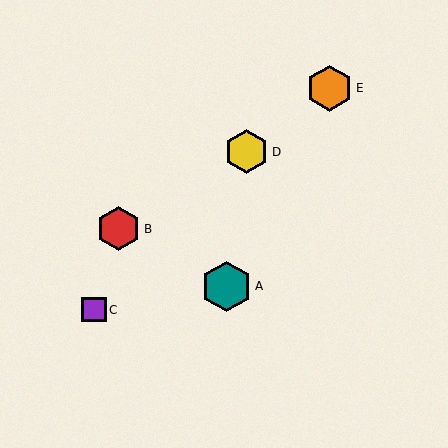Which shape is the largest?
The teal hexagon (labeled A) is the largest.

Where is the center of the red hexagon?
The center of the red hexagon is at (119, 229).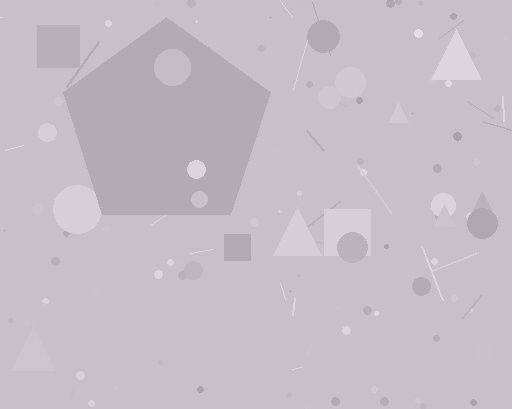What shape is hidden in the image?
A pentagon is hidden in the image.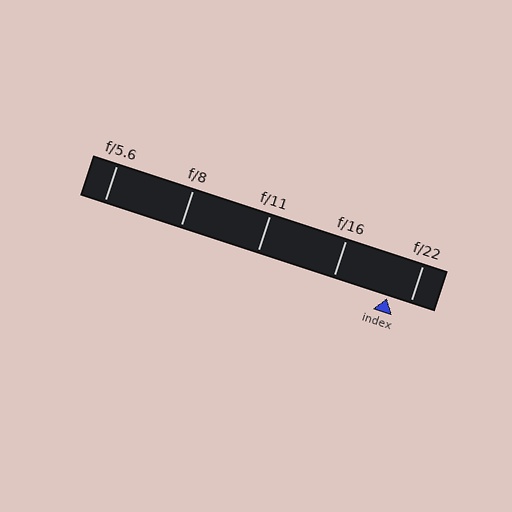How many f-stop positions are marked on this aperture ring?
There are 5 f-stop positions marked.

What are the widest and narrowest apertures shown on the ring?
The widest aperture shown is f/5.6 and the narrowest is f/22.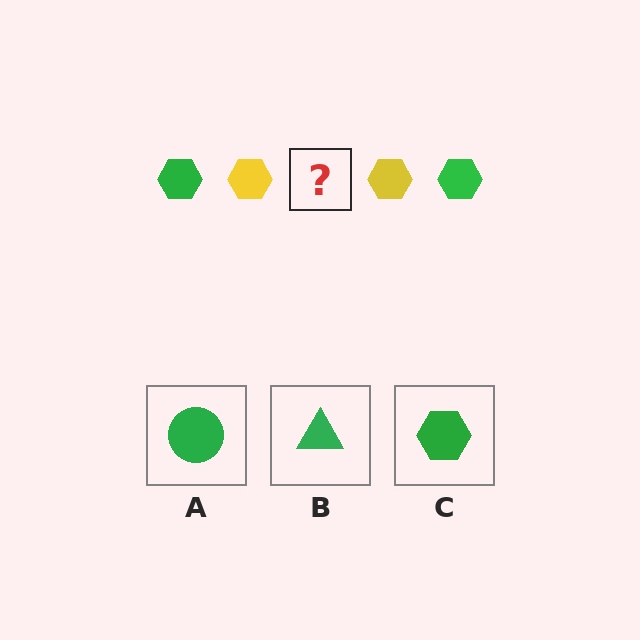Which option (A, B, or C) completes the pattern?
C.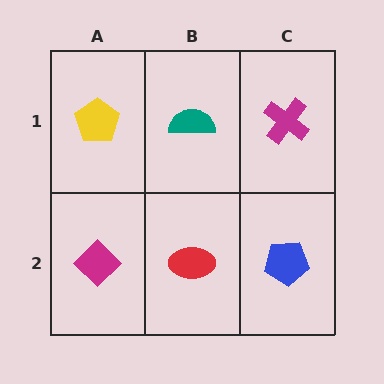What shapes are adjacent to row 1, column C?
A blue pentagon (row 2, column C), a teal semicircle (row 1, column B).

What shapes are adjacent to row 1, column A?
A magenta diamond (row 2, column A), a teal semicircle (row 1, column B).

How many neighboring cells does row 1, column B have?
3.